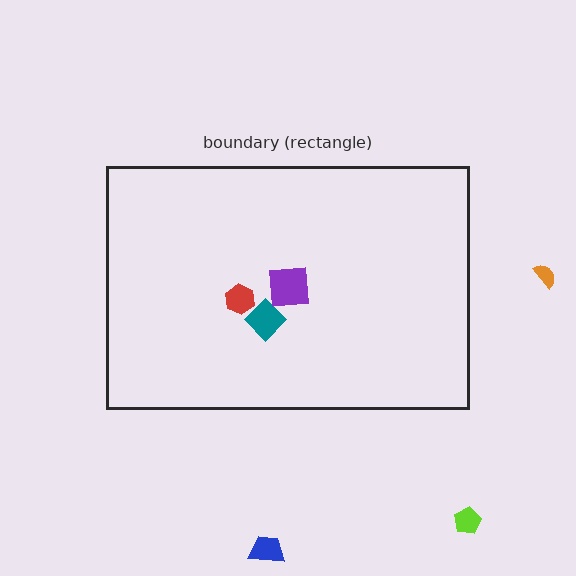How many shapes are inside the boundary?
3 inside, 3 outside.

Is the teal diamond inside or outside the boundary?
Inside.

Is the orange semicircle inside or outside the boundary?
Outside.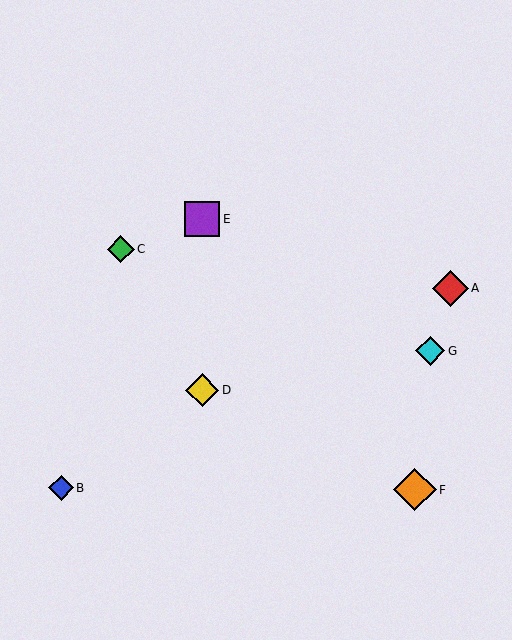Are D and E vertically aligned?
Yes, both are at x≈202.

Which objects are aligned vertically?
Objects D, E are aligned vertically.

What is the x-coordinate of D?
Object D is at x≈202.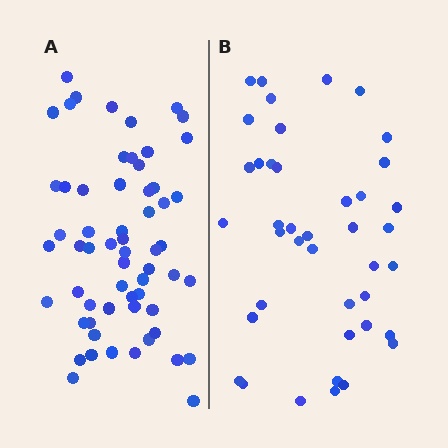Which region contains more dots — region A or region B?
Region A (the left region) has more dots.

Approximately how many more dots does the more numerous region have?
Region A has approximately 20 more dots than region B.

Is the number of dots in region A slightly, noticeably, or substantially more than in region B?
Region A has substantially more. The ratio is roughly 1.5 to 1.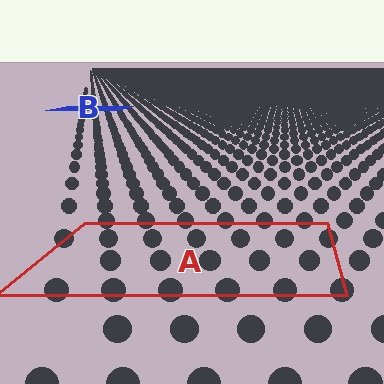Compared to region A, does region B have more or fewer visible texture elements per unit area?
Region B has more texture elements per unit area — they are packed more densely because it is farther away.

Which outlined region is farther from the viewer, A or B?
Region B is farther from the viewer — the texture elements inside it appear smaller and more densely packed.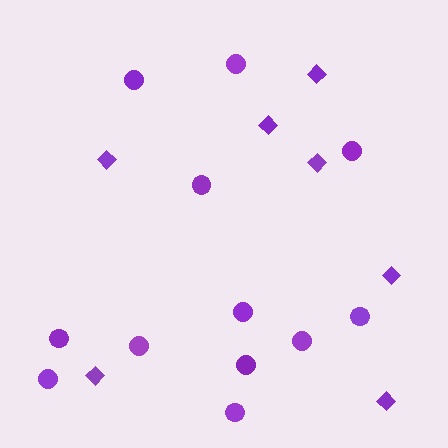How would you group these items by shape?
There are 2 groups: one group of circles (12) and one group of diamonds (7).